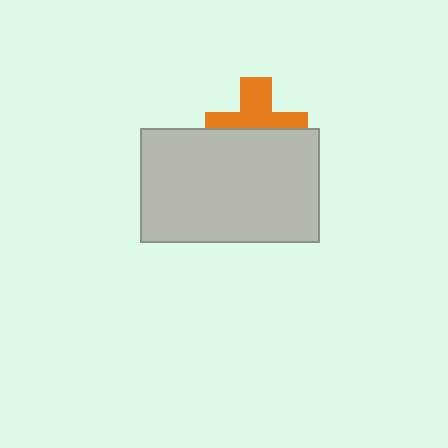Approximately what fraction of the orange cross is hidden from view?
Roughly 51% of the orange cross is hidden behind the light gray rectangle.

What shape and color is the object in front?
The object in front is a light gray rectangle.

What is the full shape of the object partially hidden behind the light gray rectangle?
The partially hidden object is an orange cross.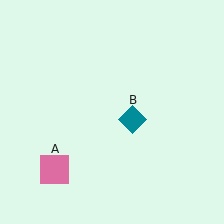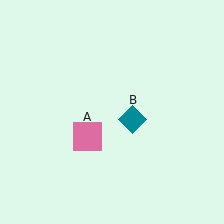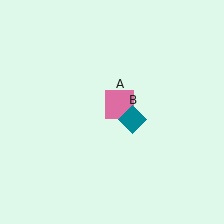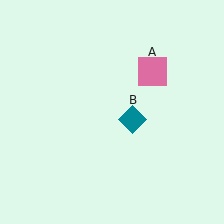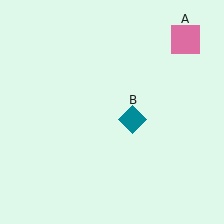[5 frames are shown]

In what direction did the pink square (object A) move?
The pink square (object A) moved up and to the right.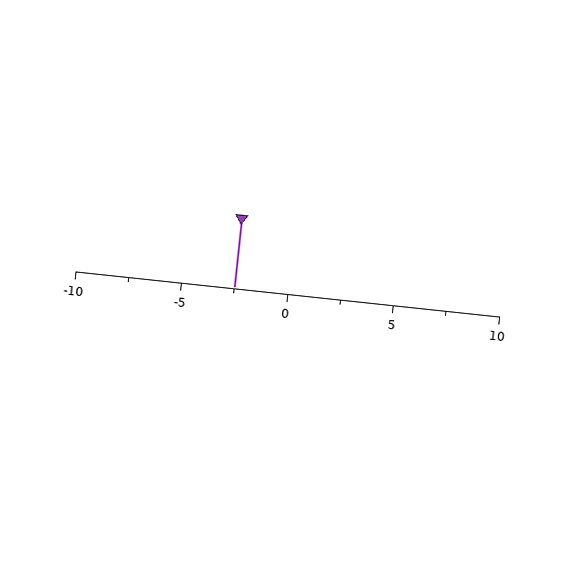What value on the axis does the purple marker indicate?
The marker indicates approximately -2.5.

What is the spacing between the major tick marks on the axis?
The major ticks are spaced 5 apart.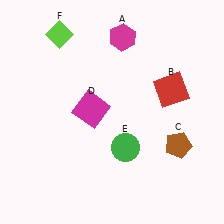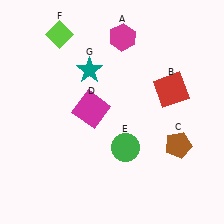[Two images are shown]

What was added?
A teal star (G) was added in Image 2.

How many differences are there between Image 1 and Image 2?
There is 1 difference between the two images.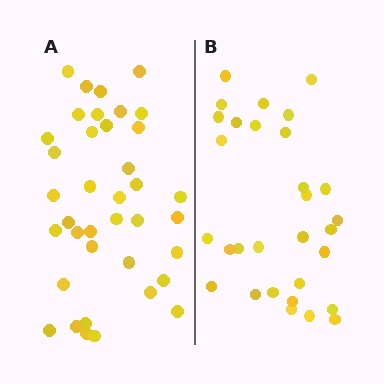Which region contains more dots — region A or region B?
Region A (the left region) has more dots.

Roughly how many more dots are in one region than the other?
Region A has roughly 8 or so more dots than region B.